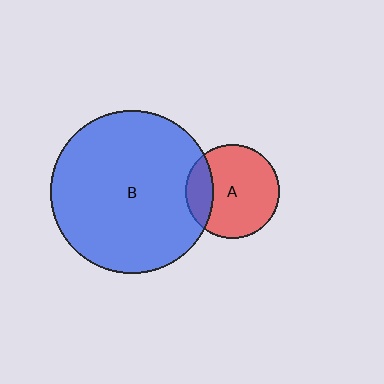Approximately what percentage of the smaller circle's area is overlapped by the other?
Approximately 20%.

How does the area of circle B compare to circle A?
Approximately 3.0 times.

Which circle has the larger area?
Circle B (blue).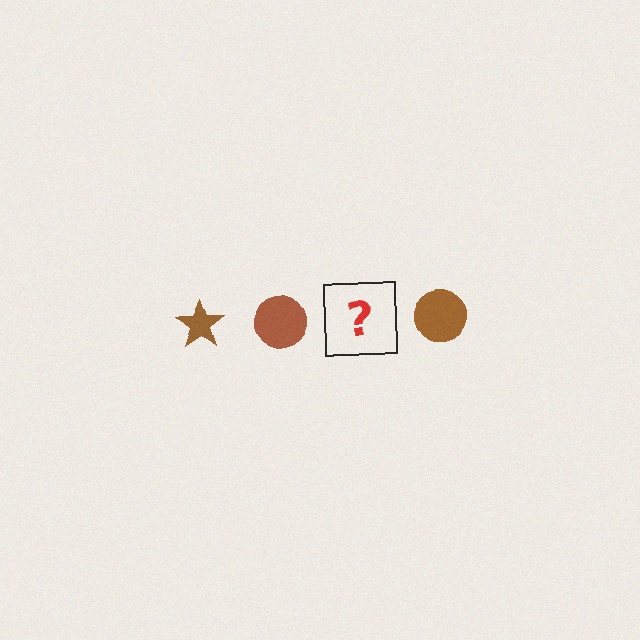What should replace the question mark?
The question mark should be replaced with a brown star.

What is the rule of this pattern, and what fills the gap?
The rule is that the pattern cycles through star, circle shapes in brown. The gap should be filled with a brown star.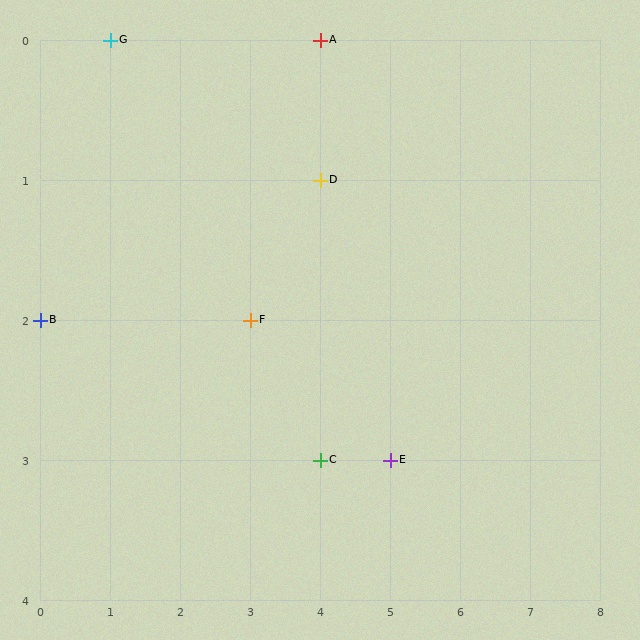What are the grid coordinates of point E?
Point E is at grid coordinates (5, 3).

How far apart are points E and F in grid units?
Points E and F are 2 columns and 1 row apart (about 2.2 grid units diagonally).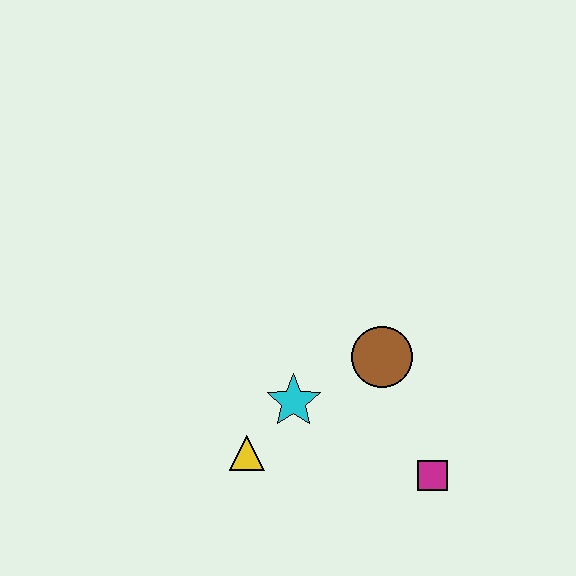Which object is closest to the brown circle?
The cyan star is closest to the brown circle.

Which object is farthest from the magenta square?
The yellow triangle is farthest from the magenta square.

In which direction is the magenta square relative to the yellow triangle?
The magenta square is to the right of the yellow triangle.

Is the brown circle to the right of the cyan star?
Yes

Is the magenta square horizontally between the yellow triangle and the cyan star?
No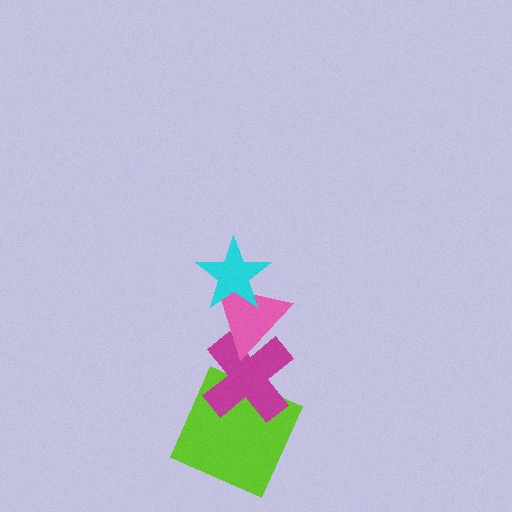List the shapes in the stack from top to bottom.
From top to bottom: the cyan star, the pink triangle, the magenta cross, the lime square.